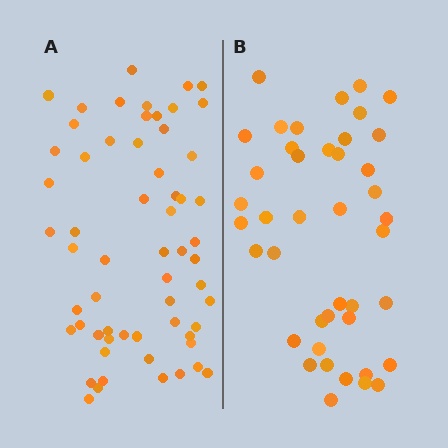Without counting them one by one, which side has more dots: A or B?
Region A (the left region) has more dots.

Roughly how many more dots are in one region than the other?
Region A has approximately 20 more dots than region B.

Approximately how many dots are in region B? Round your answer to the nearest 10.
About 40 dots. (The exact count is 42, which rounds to 40.)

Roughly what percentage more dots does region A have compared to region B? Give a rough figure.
About 45% more.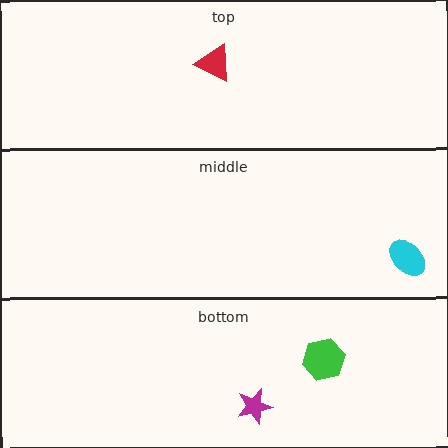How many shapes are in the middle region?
1.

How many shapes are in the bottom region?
2.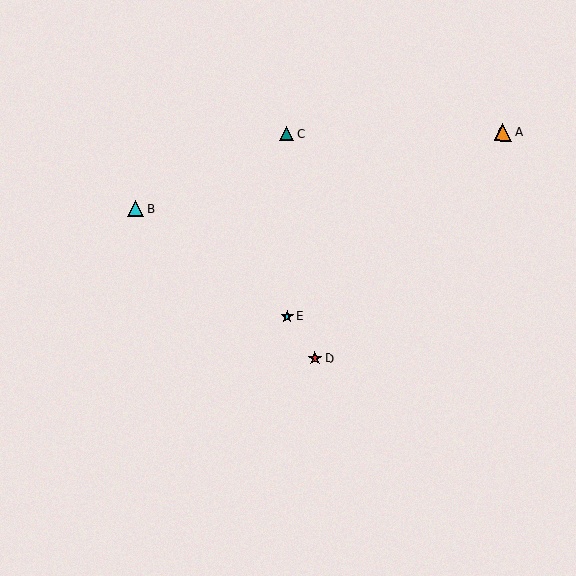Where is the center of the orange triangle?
The center of the orange triangle is at (503, 132).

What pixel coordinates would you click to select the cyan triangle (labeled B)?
Click at (136, 209) to select the cyan triangle B.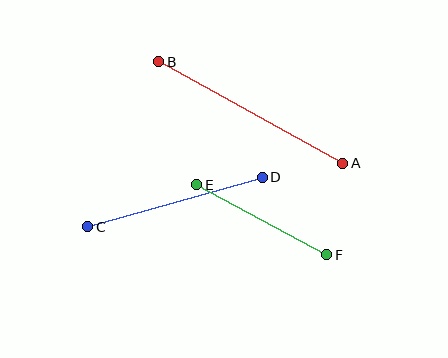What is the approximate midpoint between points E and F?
The midpoint is at approximately (262, 220) pixels.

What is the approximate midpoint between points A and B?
The midpoint is at approximately (251, 112) pixels.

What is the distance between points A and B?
The distance is approximately 210 pixels.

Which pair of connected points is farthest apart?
Points A and B are farthest apart.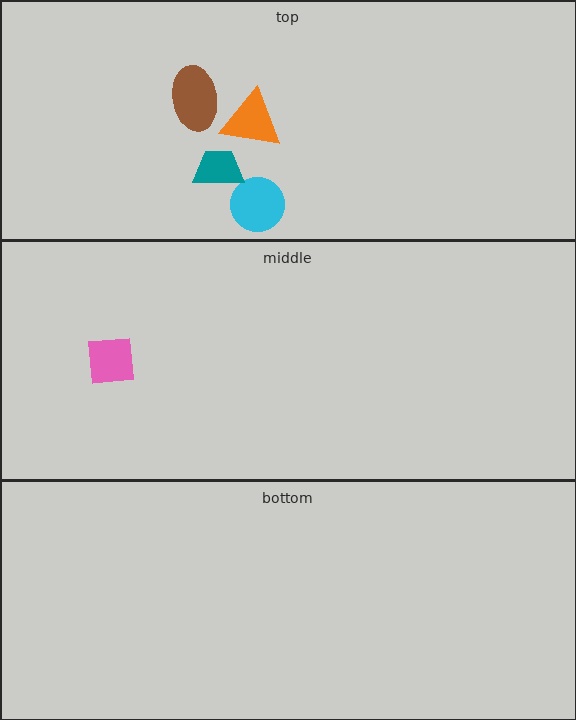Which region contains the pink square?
The middle region.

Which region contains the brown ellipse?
The top region.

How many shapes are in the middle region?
1.